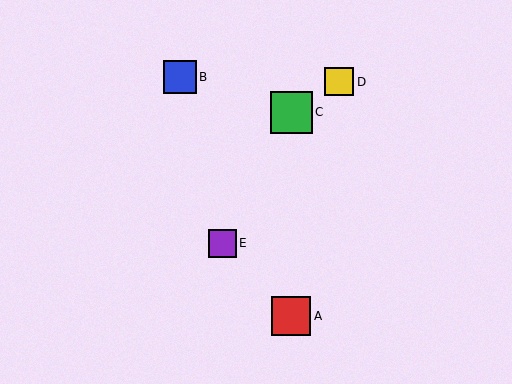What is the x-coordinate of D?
Object D is at x≈339.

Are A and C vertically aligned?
Yes, both are at x≈291.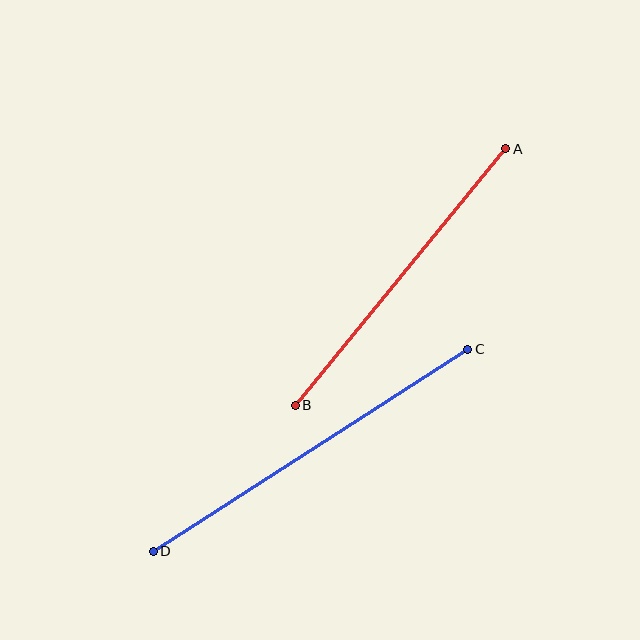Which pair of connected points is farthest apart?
Points C and D are farthest apart.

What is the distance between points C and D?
The distance is approximately 374 pixels.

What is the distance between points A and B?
The distance is approximately 332 pixels.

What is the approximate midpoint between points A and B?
The midpoint is at approximately (400, 277) pixels.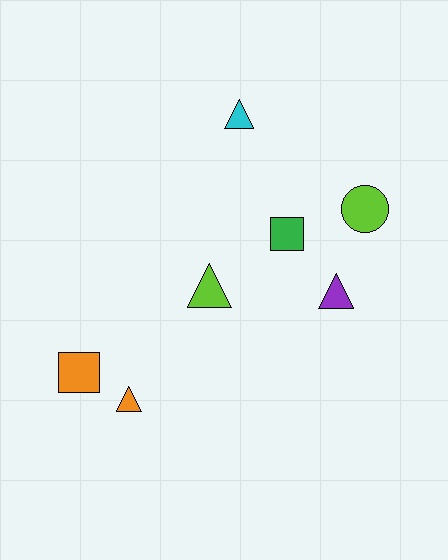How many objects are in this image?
There are 7 objects.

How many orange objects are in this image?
There are 2 orange objects.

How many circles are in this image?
There is 1 circle.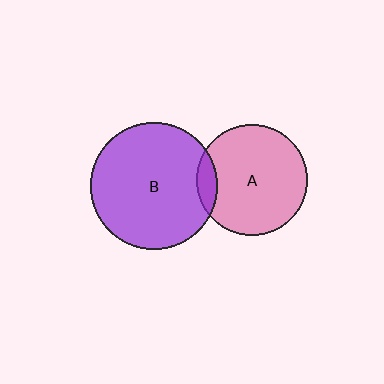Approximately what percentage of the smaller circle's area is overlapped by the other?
Approximately 10%.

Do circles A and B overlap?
Yes.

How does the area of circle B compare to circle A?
Approximately 1.3 times.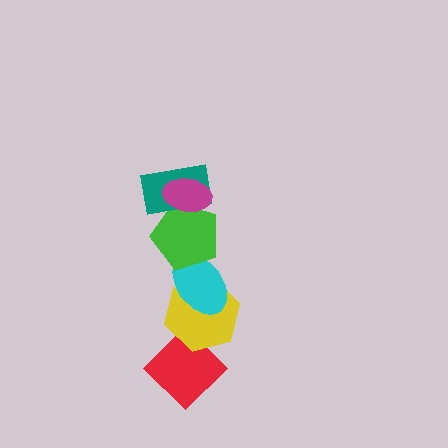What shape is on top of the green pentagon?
The teal rectangle is on top of the green pentagon.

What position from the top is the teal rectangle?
The teal rectangle is 2nd from the top.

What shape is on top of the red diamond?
The yellow hexagon is on top of the red diamond.